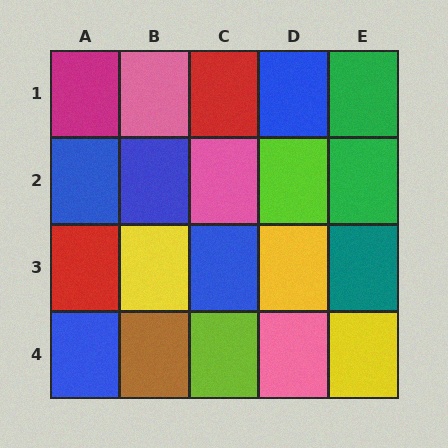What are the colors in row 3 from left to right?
Red, yellow, blue, yellow, teal.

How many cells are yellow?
3 cells are yellow.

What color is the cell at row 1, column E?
Green.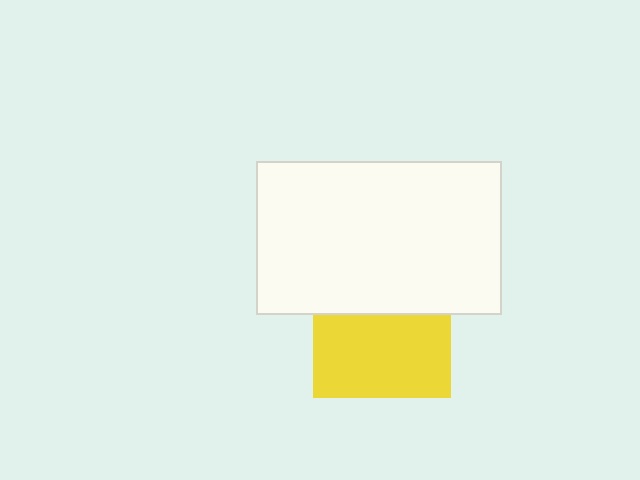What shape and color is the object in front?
The object in front is a white rectangle.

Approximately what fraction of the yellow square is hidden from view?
Roughly 41% of the yellow square is hidden behind the white rectangle.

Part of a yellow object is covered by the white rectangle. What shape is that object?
It is a square.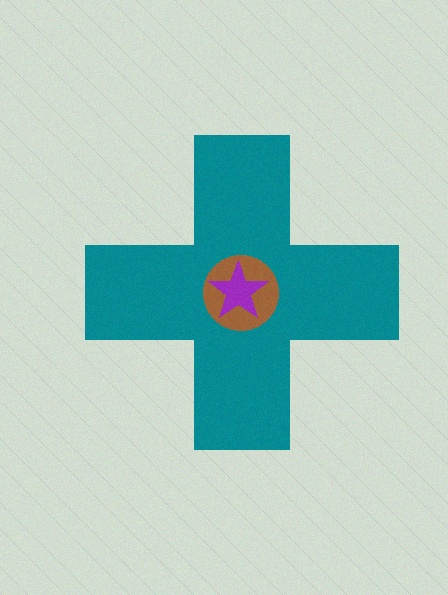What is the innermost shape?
The purple star.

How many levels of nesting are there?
3.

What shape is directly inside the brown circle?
The purple star.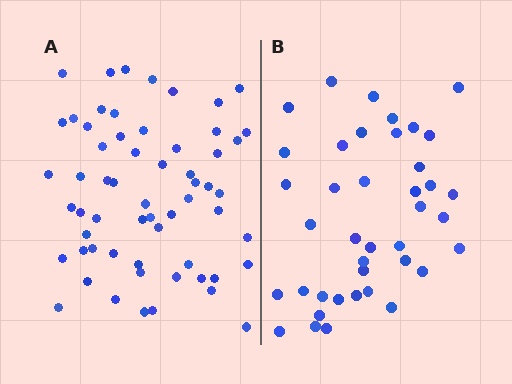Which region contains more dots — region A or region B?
Region A (the left region) has more dots.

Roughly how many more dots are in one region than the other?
Region A has approximately 20 more dots than region B.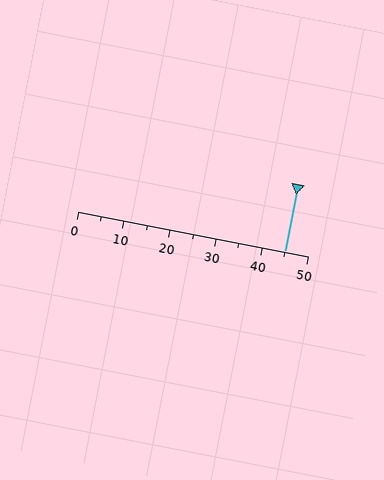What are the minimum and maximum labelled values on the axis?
The axis runs from 0 to 50.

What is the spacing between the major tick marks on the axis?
The major ticks are spaced 10 apart.